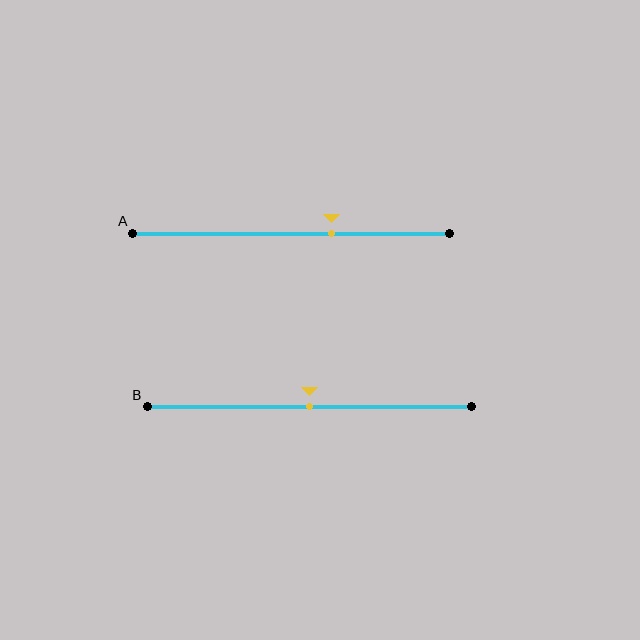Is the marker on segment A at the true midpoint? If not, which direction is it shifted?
No, the marker on segment A is shifted to the right by about 13% of the segment length.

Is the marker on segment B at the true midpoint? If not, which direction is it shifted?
Yes, the marker on segment B is at the true midpoint.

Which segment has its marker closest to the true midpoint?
Segment B has its marker closest to the true midpoint.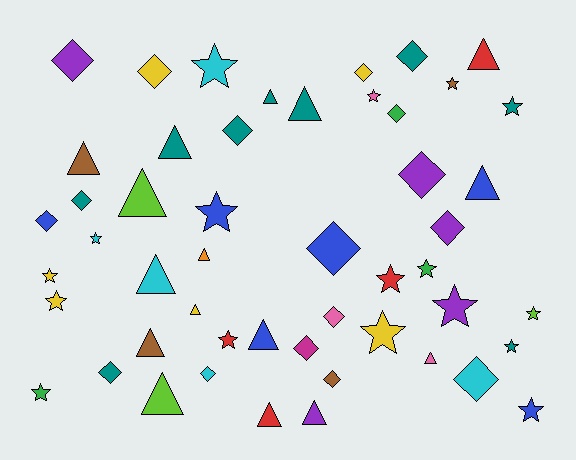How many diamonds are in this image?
There are 17 diamonds.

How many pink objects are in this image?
There are 3 pink objects.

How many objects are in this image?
There are 50 objects.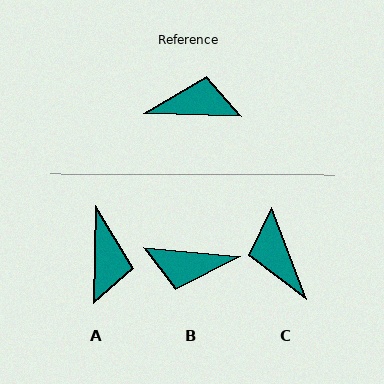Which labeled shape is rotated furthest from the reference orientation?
B, about 177 degrees away.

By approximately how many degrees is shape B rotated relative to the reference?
Approximately 177 degrees counter-clockwise.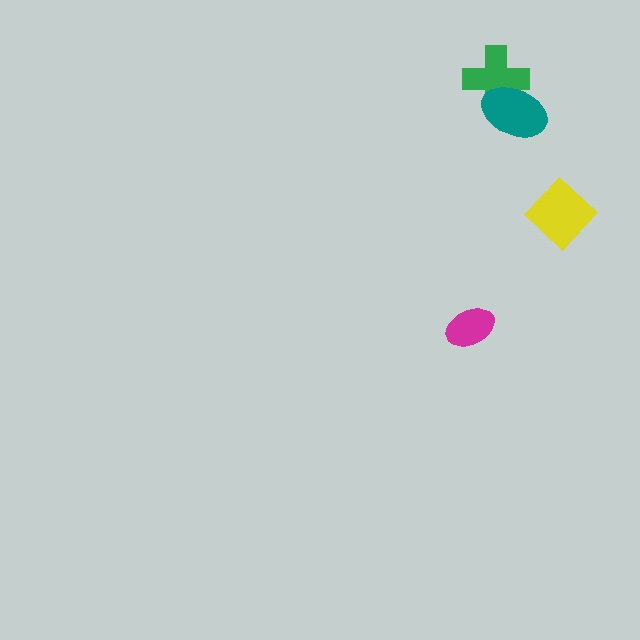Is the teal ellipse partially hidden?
No, no other shape covers it.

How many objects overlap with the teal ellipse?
1 object overlaps with the teal ellipse.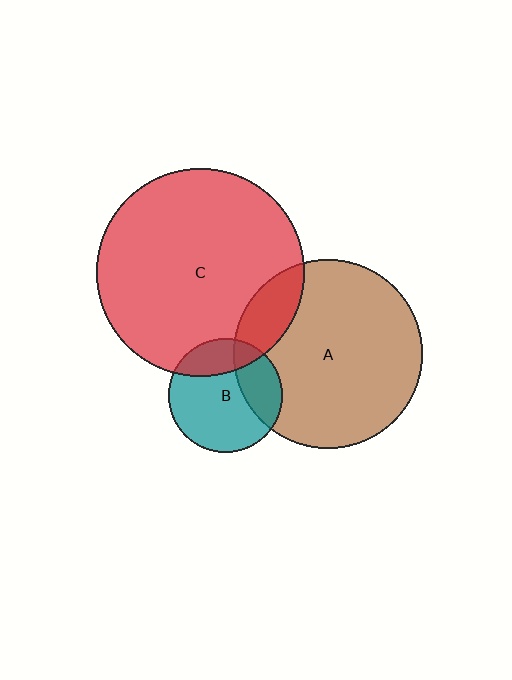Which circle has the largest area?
Circle C (red).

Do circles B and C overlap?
Yes.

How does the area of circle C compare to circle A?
Approximately 1.2 times.